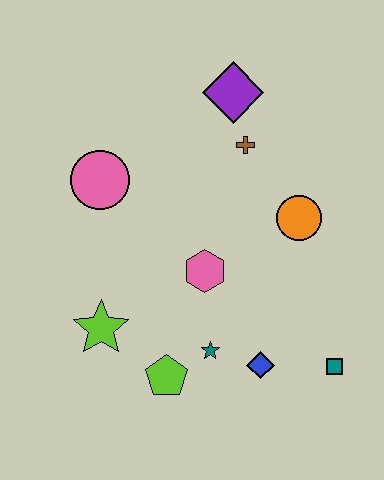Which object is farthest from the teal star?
The purple diamond is farthest from the teal star.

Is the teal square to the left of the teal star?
No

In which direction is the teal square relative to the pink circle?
The teal square is to the right of the pink circle.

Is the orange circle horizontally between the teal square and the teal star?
Yes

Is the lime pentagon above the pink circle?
No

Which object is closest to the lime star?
The lime pentagon is closest to the lime star.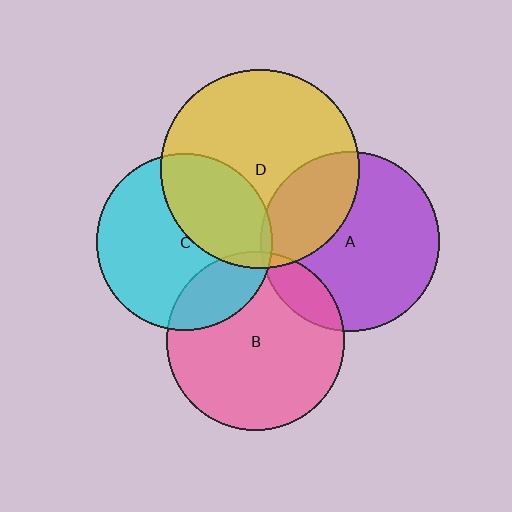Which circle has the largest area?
Circle D (yellow).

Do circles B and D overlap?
Yes.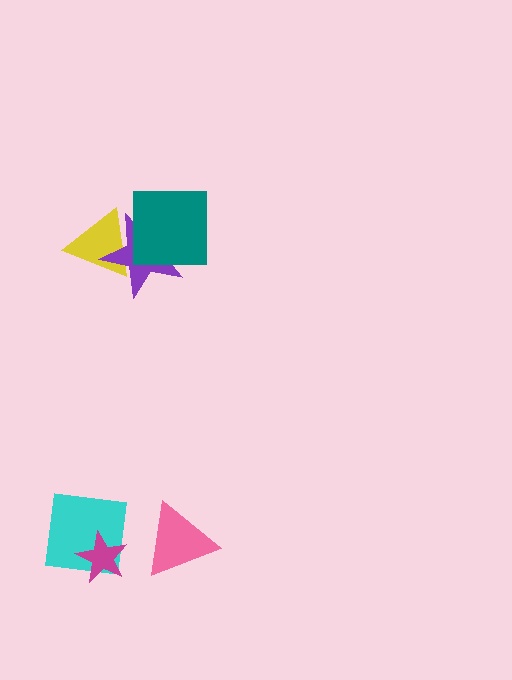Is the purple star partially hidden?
Yes, it is partially covered by another shape.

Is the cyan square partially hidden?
Yes, it is partially covered by another shape.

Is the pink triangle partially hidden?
No, no other shape covers it.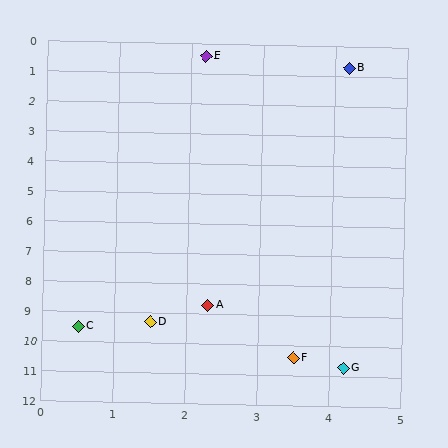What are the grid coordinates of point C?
Point C is at approximately (0.5, 9.5).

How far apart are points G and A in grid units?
Points G and A are about 2.8 grid units apart.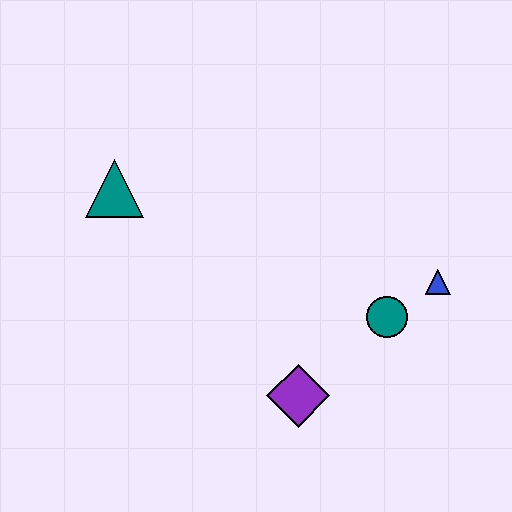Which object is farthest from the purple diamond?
The teal triangle is farthest from the purple diamond.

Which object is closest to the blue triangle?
The teal circle is closest to the blue triangle.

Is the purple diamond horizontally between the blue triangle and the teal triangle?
Yes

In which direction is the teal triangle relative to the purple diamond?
The teal triangle is above the purple diamond.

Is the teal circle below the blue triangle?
Yes